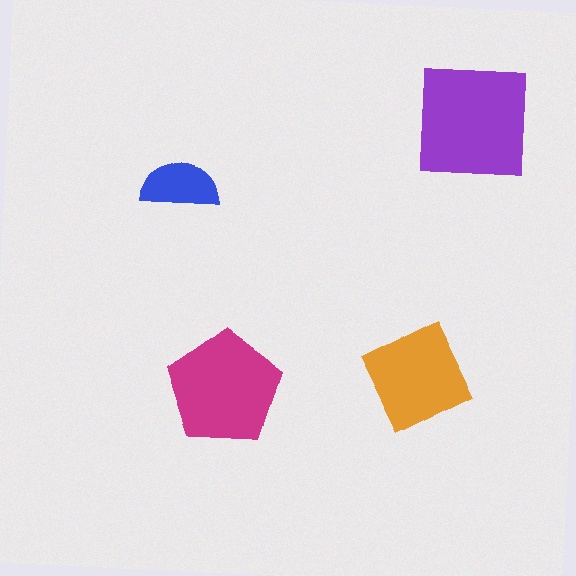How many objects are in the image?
There are 4 objects in the image.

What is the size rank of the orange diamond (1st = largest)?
3rd.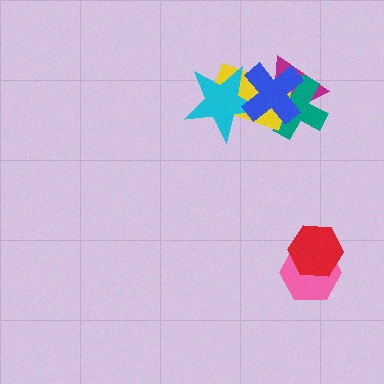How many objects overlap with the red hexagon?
1 object overlaps with the red hexagon.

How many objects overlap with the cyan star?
2 objects overlap with the cyan star.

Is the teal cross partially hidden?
Yes, it is partially covered by another shape.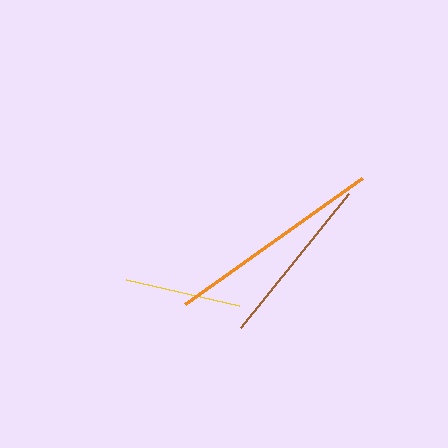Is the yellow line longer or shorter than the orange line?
The orange line is longer than the yellow line.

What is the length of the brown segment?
The brown segment is approximately 173 pixels long.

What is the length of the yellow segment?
The yellow segment is approximately 116 pixels long.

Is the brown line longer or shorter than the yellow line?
The brown line is longer than the yellow line.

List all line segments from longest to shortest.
From longest to shortest: orange, brown, yellow.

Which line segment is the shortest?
The yellow line is the shortest at approximately 116 pixels.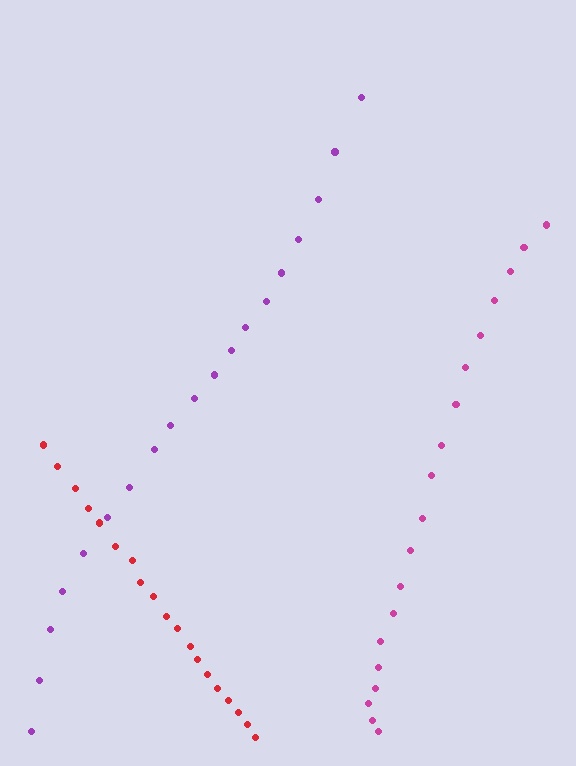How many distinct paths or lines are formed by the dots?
There are 3 distinct paths.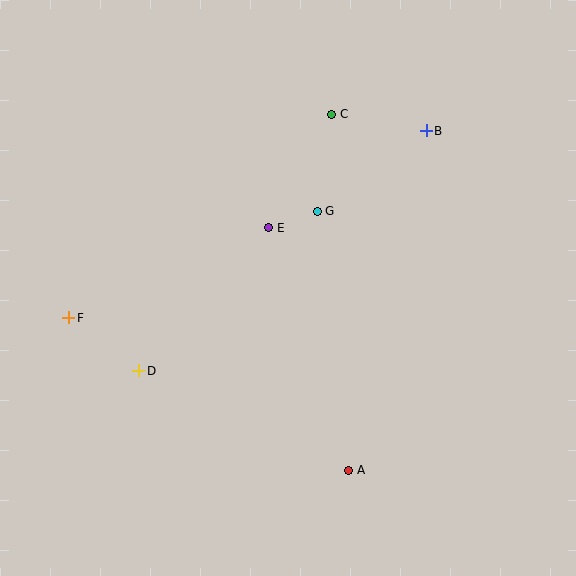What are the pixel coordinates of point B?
Point B is at (426, 131).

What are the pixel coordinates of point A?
Point A is at (349, 470).